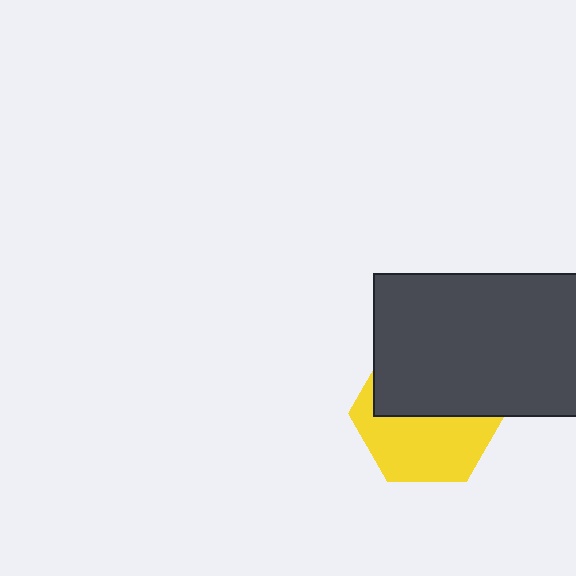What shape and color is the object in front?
The object in front is a dark gray rectangle.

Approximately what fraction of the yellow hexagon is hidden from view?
Roughly 50% of the yellow hexagon is hidden behind the dark gray rectangle.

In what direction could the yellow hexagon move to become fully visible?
The yellow hexagon could move down. That would shift it out from behind the dark gray rectangle entirely.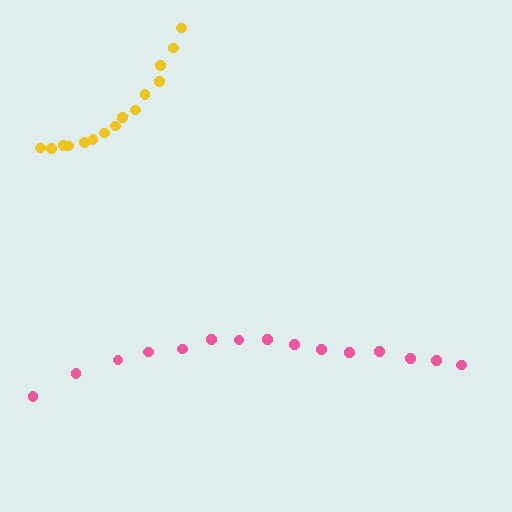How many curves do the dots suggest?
There are 2 distinct paths.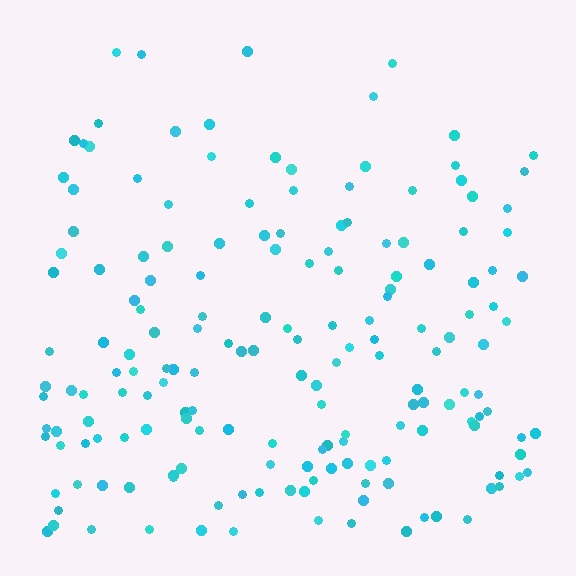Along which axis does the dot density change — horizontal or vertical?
Vertical.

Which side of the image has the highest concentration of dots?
The bottom.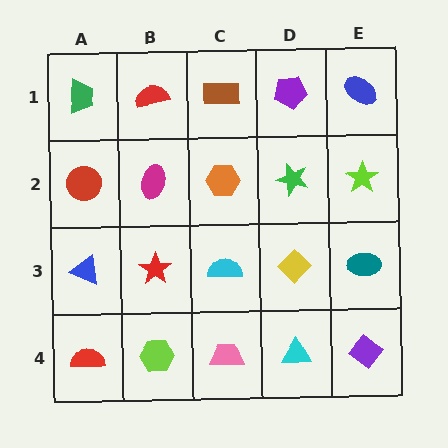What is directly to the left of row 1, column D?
A brown rectangle.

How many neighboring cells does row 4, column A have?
2.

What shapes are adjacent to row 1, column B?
A magenta ellipse (row 2, column B), a green trapezoid (row 1, column A), a brown rectangle (row 1, column C).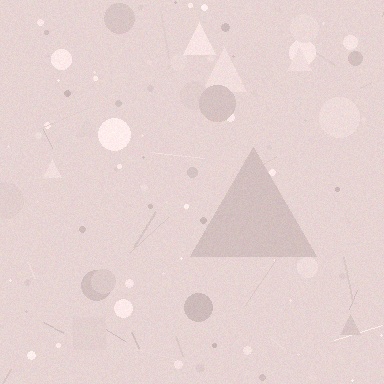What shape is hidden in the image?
A triangle is hidden in the image.